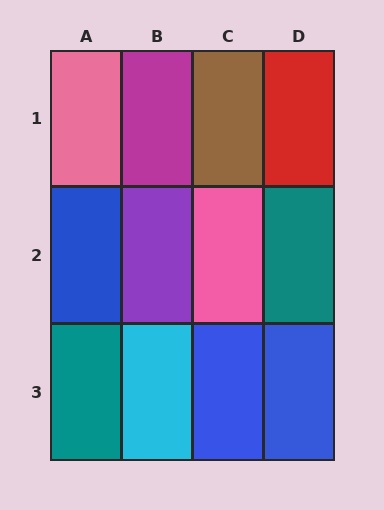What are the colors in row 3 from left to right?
Teal, cyan, blue, blue.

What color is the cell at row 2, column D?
Teal.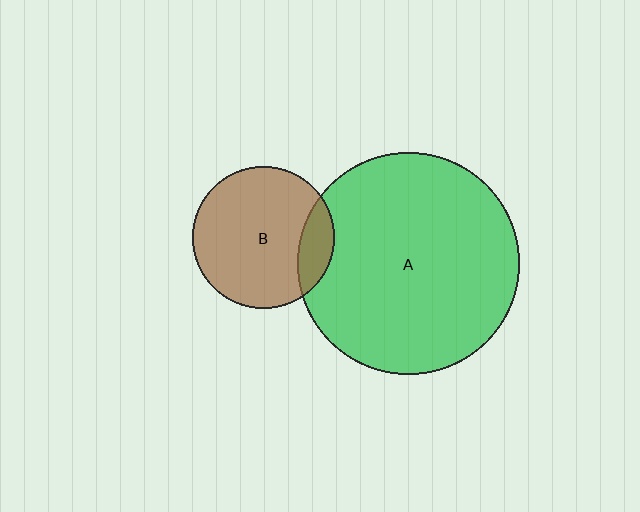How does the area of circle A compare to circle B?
Approximately 2.5 times.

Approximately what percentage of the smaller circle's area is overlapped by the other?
Approximately 15%.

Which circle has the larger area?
Circle A (green).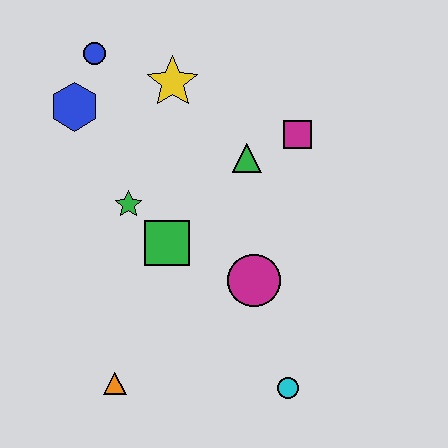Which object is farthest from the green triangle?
The orange triangle is farthest from the green triangle.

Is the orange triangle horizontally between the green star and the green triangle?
No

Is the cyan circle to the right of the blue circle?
Yes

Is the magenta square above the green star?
Yes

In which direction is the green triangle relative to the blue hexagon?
The green triangle is to the right of the blue hexagon.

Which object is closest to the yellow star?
The blue circle is closest to the yellow star.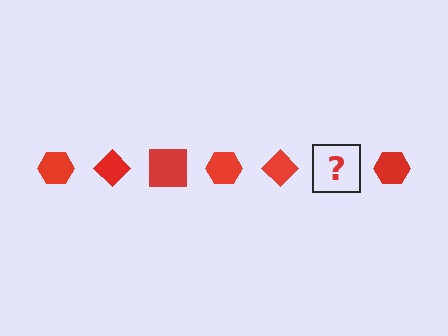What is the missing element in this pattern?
The missing element is a red square.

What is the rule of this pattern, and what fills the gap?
The rule is that the pattern cycles through hexagon, diamond, square shapes in red. The gap should be filled with a red square.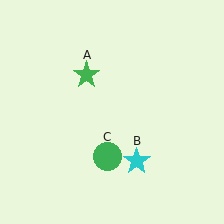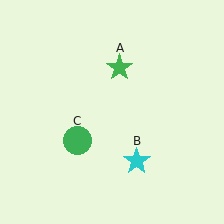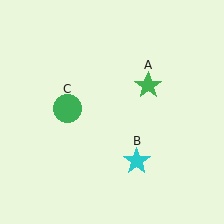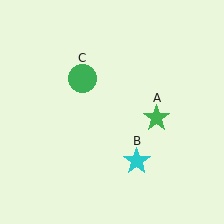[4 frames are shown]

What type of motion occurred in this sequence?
The green star (object A), green circle (object C) rotated clockwise around the center of the scene.